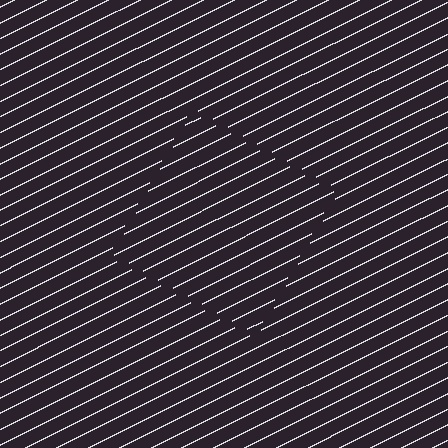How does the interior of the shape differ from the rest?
The interior of the shape contains the same grating, shifted by half a period — the contour is defined by the phase discontinuity where line-ends from the inner and outer gratings abut.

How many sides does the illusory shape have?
4 sides — the line-ends trace a square.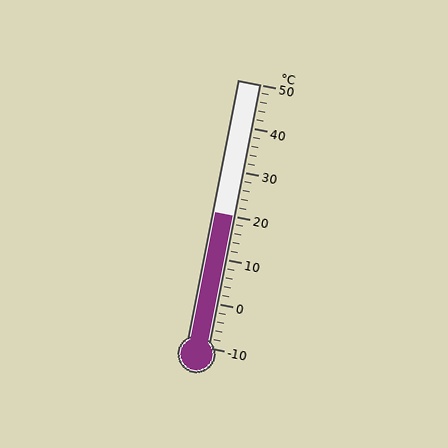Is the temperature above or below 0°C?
The temperature is above 0°C.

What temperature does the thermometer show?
The thermometer shows approximately 20°C.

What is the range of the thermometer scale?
The thermometer scale ranges from -10°C to 50°C.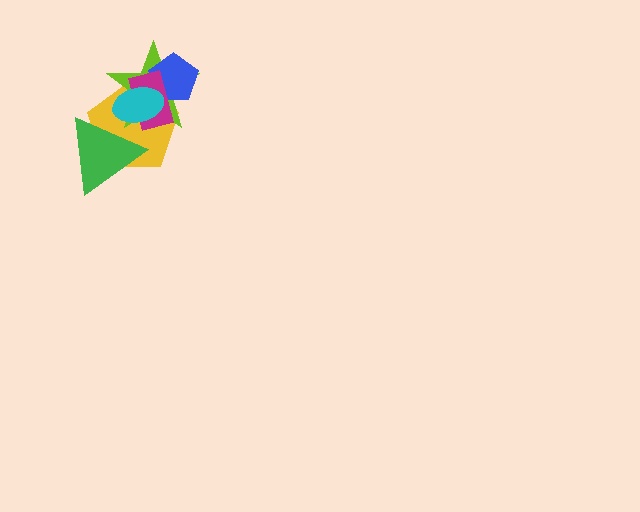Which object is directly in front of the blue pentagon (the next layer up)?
The magenta rectangle is directly in front of the blue pentagon.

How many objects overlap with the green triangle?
3 objects overlap with the green triangle.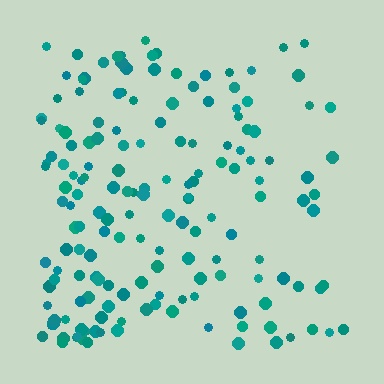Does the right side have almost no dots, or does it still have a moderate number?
Still a moderate number, just noticeably fewer than the left.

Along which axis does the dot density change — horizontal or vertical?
Horizontal.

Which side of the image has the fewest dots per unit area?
The right.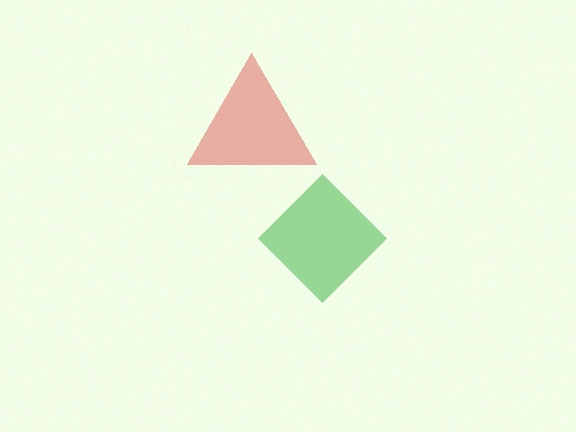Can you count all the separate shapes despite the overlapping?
Yes, there are 2 separate shapes.